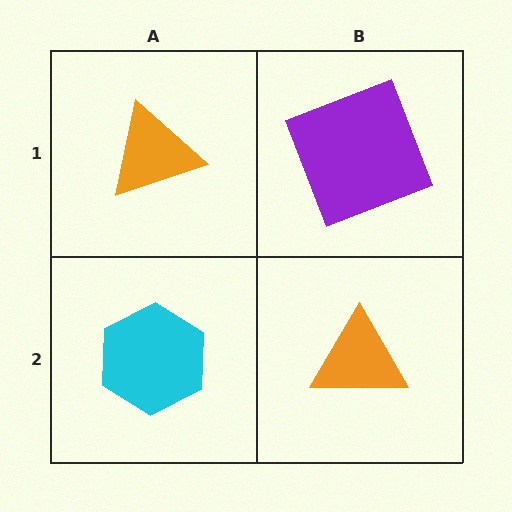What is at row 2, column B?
An orange triangle.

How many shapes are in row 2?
2 shapes.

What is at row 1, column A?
An orange triangle.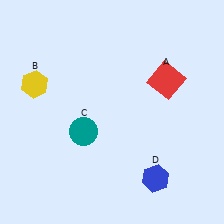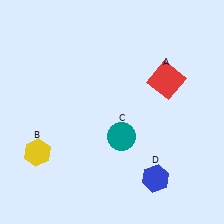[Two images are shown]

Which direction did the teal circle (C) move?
The teal circle (C) moved right.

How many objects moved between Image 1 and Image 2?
2 objects moved between the two images.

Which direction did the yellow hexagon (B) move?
The yellow hexagon (B) moved down.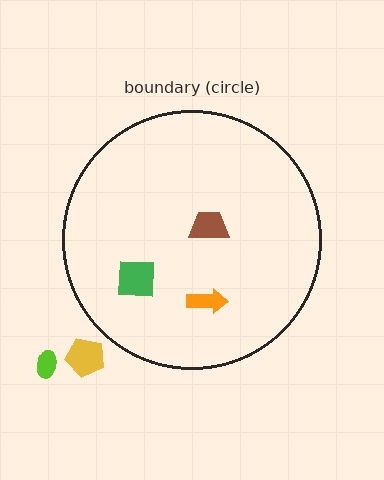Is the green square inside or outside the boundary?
Inside.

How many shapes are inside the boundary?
3 inside, 2 outside.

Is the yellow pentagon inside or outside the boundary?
Outside.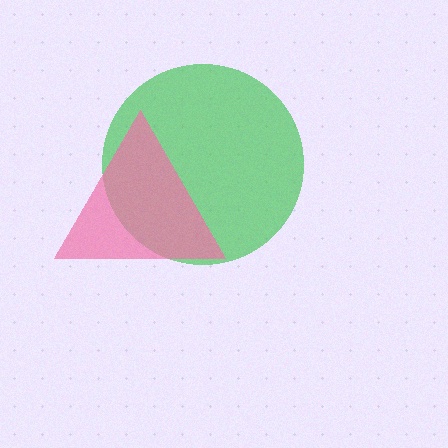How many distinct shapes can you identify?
There are 2 distinct shapes: a green circle, a pink triangle.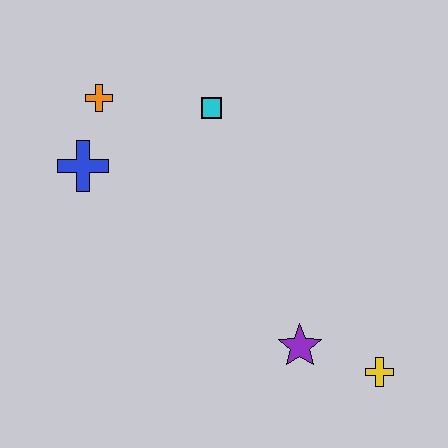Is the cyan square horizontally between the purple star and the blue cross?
Yes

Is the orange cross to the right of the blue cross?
Yes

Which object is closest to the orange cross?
The blue cross is closest to the orange cross.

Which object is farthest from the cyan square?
The yellow cross is farthest from the cyan square.